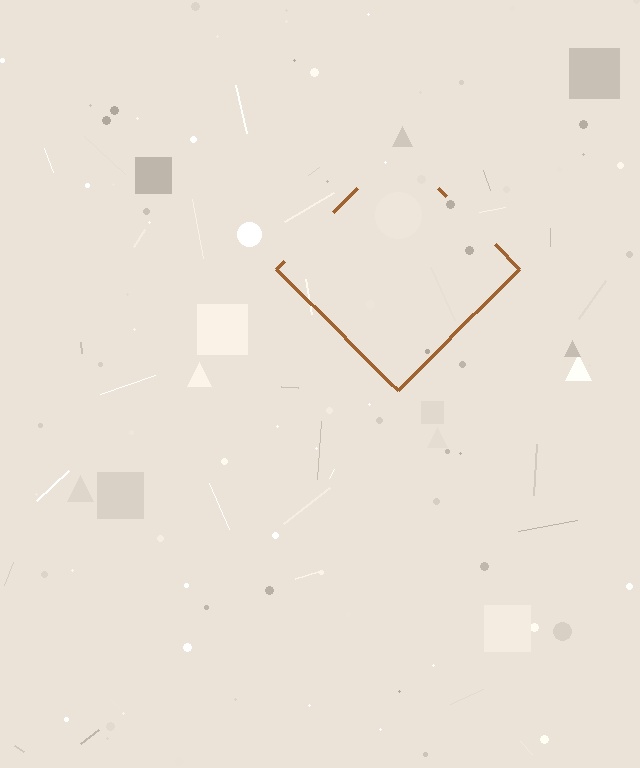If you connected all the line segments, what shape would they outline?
They would outline a diamond.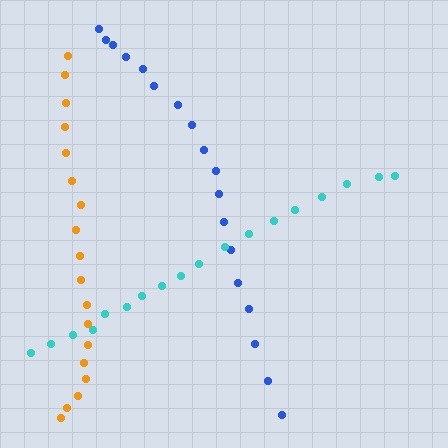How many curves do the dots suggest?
There are 3 distinct paths.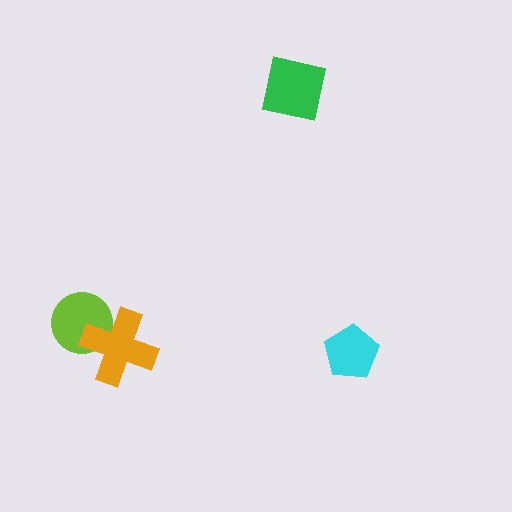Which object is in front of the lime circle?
The orange cross is in front of the lime circle.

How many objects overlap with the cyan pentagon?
0 objects overlap with the cyan pentagon.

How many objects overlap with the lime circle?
1 object overlaps with the lime circle.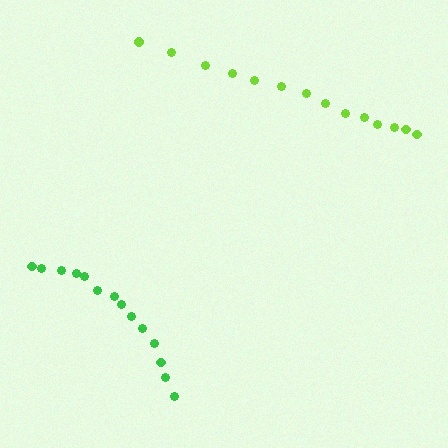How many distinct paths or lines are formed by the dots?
There are 2 distinct paths.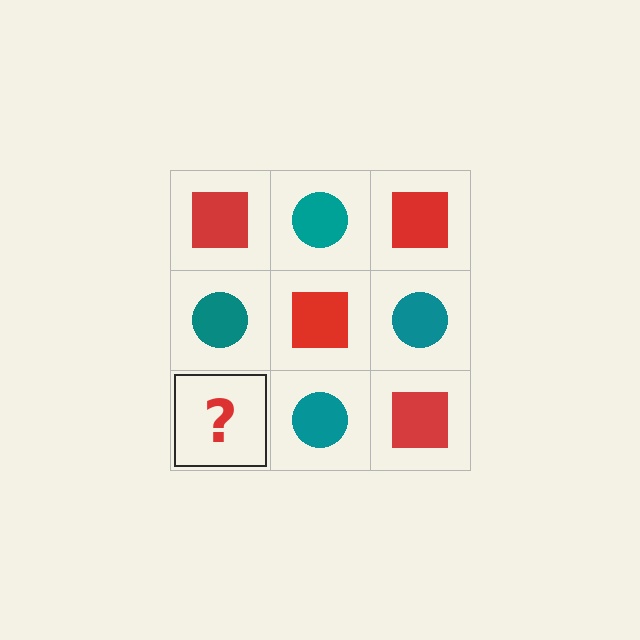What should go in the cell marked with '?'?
The missing cell should contain a red square.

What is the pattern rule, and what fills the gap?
The rule is that it alternates red square and teal circle in a checkerboard pattern. The gap should be filled with a red square.